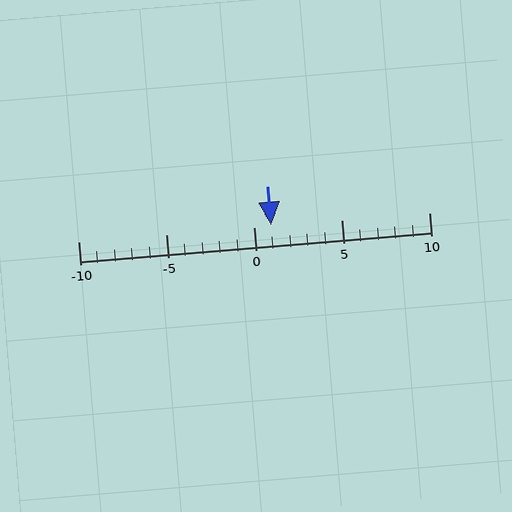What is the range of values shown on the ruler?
The ruler shows values from -10 to 10.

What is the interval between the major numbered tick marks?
The major tick marks are spaced 5 units apart.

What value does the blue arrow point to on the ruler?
The blue arrow points to approximately 1.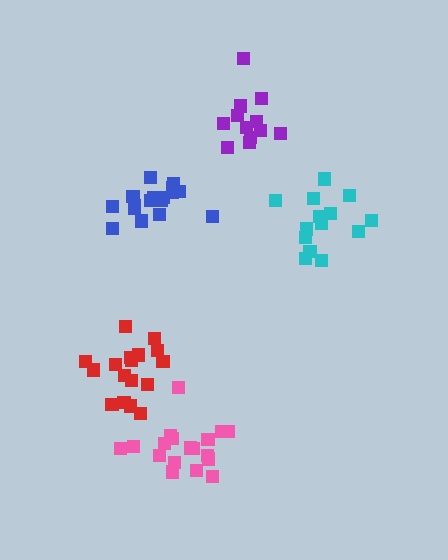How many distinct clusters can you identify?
There are 5 distinct clusters.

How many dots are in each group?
Group 1: 18 dots, Group 2: 12 dots, Group 3: 18 dots, Group 4: 14 dots, Group 5: 17 dots (79 total).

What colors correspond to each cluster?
The clusters are colored: pink, purple, blue, cyan, red.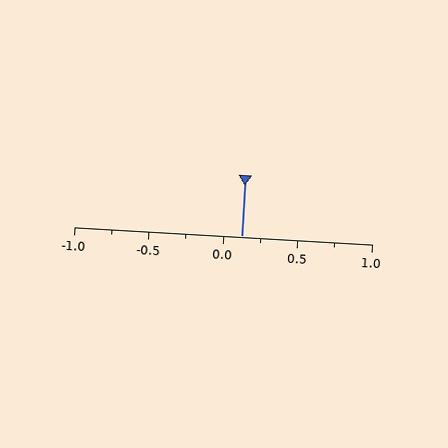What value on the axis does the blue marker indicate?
The marker indicates approximately 0.12.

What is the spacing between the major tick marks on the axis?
The major ticks are spaced 0.5 apart.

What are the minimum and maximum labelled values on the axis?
The axis runs from -1.0 to 1.0.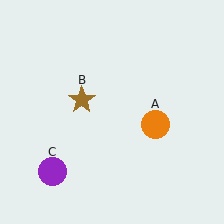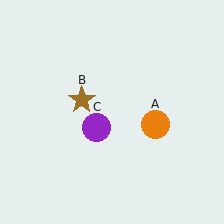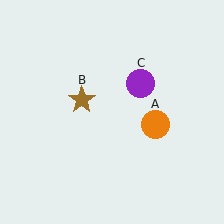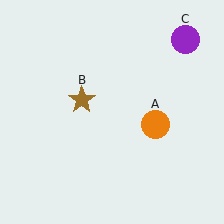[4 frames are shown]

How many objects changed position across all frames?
1 object changed position: purple circle (object C).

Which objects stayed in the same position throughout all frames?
Orange circle (object A) and brown star (object B) remained stationary.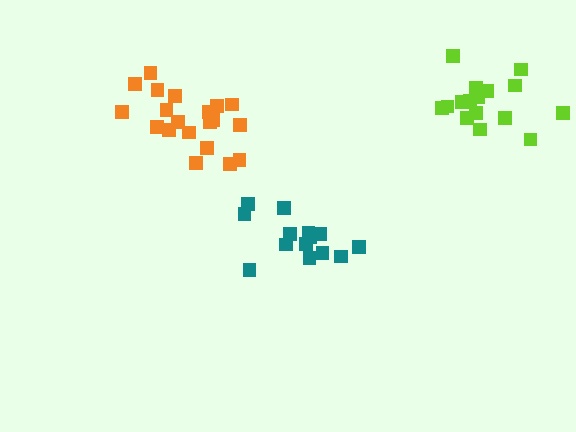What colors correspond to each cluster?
The clusters are colored: orange, teal, lime.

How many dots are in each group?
Group 1: 20 dots, Group 2: 14 dots, Group 3: 16 dots (50 total).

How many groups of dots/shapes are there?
There are 3 groups.